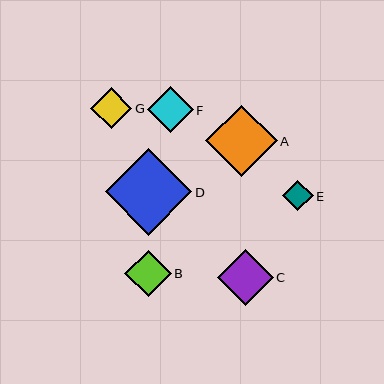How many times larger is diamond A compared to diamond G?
Diamond A is approximately 1.7 times the size of diamond G.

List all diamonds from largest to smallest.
From largest to smallest: D, A, C, B, F, G, E.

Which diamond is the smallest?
Diamond E is the smallest with a size of approximately 31 pixels.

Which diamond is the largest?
Diamond D is the largest with a size of approximately 86 pixels.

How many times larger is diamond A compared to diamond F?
Diamond A is approximately 1.6 times the size of diamond F.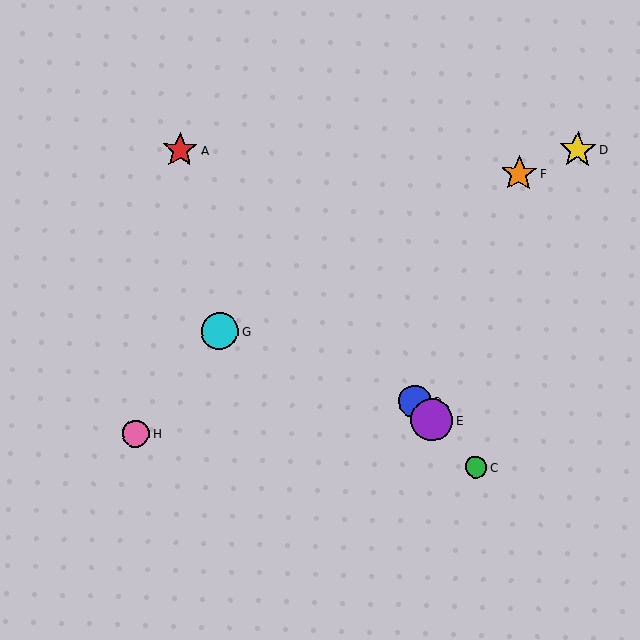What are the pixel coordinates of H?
Object H is at (136, 434).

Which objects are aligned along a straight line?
Objects A, B, C, E are aligned along a straight line.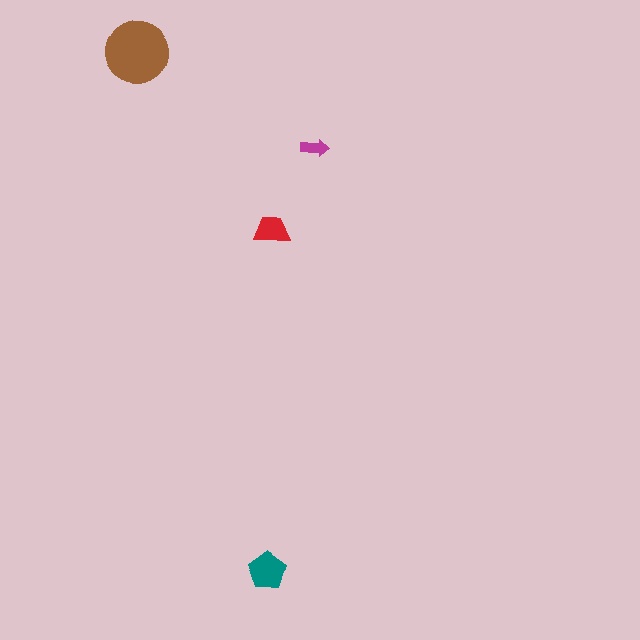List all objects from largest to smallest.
The brown circle, the teal pentagon, the red trapezoid, the magenta arrow.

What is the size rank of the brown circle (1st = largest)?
1st.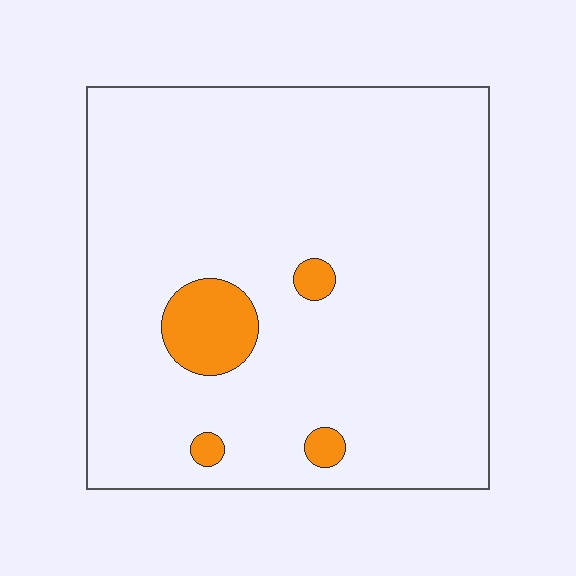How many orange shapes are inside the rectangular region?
4.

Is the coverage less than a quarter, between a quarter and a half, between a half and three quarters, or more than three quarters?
Less than a quarter.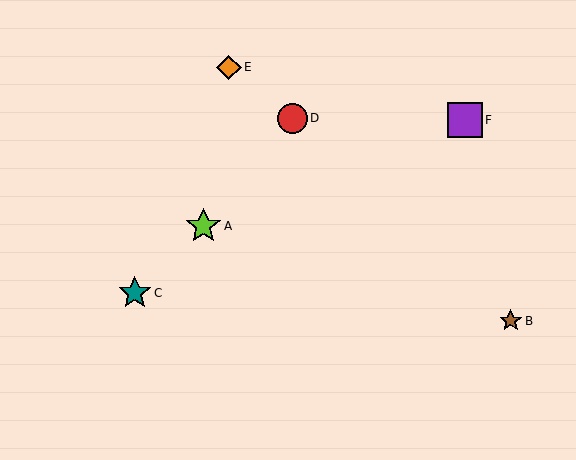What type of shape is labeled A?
Shape A is a lime star.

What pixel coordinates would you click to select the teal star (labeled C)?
Click at (135, 293) to select the teal star C.